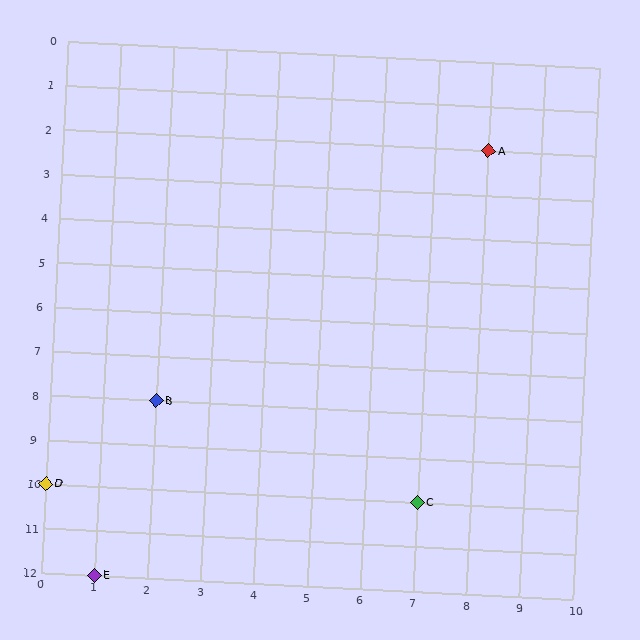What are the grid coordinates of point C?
Point C is at grid coordinates (7, 10).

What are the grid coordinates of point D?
Point D is at grid coordinates (0, 10).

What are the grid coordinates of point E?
Point E is at grid coordinates (1, 12).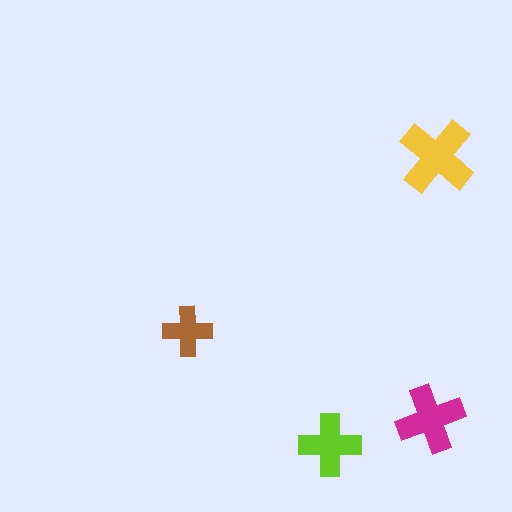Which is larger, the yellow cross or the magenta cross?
The yellow one.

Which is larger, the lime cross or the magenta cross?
The magenta one.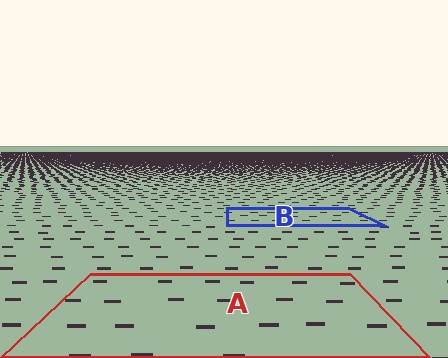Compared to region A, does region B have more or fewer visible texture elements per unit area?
Region B has more texture elements per unit area — they are packed more densely because it is farther away.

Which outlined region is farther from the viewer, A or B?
Region B is farther from the viewer — the texture elements inside it appear smaller and more densely packed.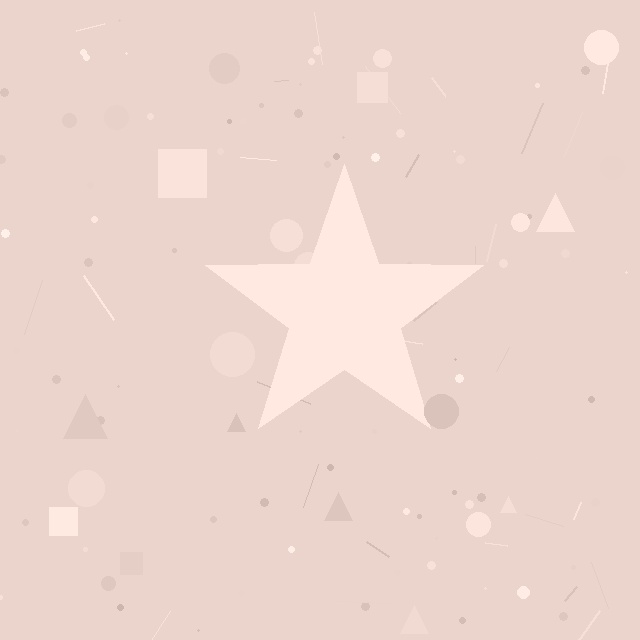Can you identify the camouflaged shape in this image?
The camouflaged shape is a star.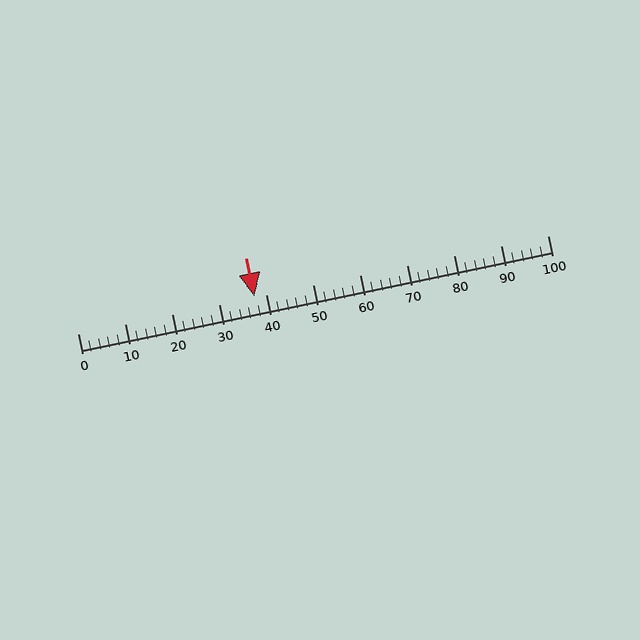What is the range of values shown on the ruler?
The ruler shows values from 0 to 100.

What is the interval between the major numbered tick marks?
The major tick marks are spaced 10 units apart.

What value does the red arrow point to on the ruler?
The red arrow points to approximately 38.